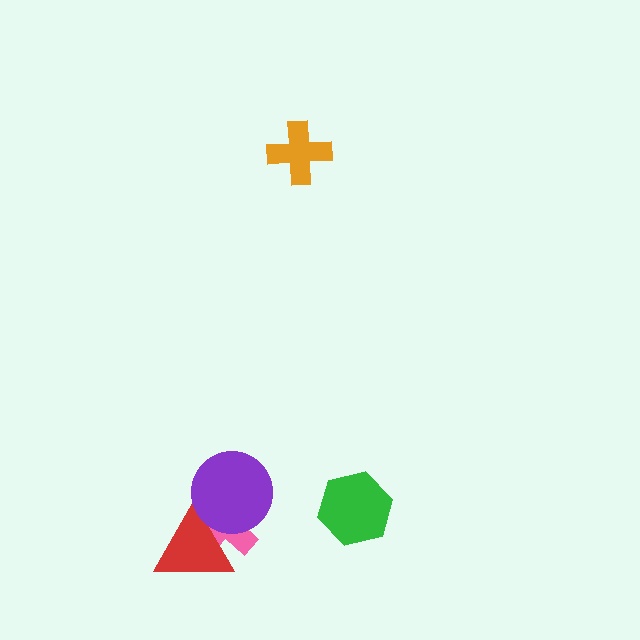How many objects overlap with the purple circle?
2 objects overlap with the purple circle.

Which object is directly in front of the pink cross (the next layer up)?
The red triangle is directly in front of the pink cross.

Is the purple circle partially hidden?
No, no other shape covers it.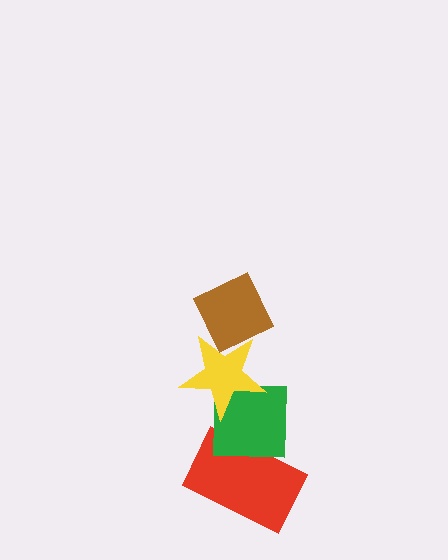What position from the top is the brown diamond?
The brown diamond is 1st from the top.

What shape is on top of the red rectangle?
The green square is on top of the red rectangle.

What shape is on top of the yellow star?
The brown diamond is on top of the yellow star.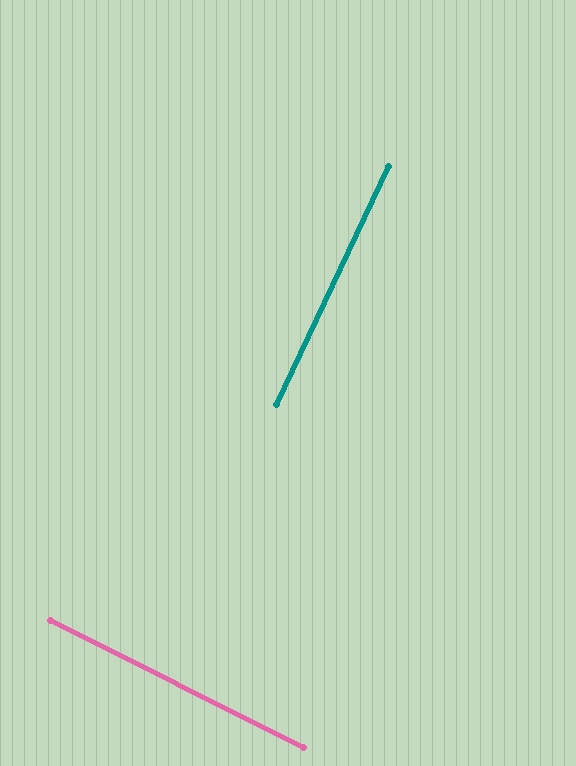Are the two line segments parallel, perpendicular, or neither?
Perpendicular — they meet at approximately 89°.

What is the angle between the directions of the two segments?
Approximately 89 degrees.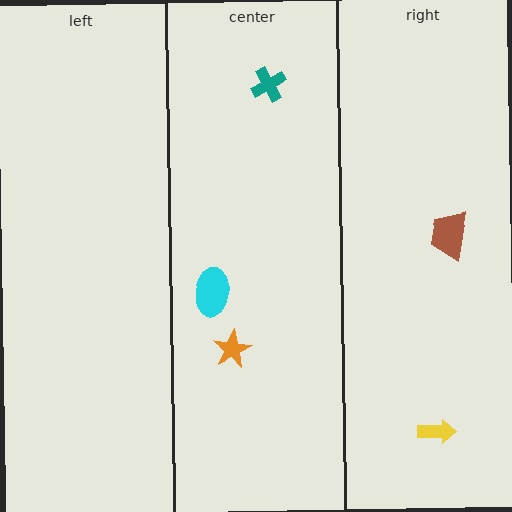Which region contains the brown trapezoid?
The right region.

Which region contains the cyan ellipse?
The center region.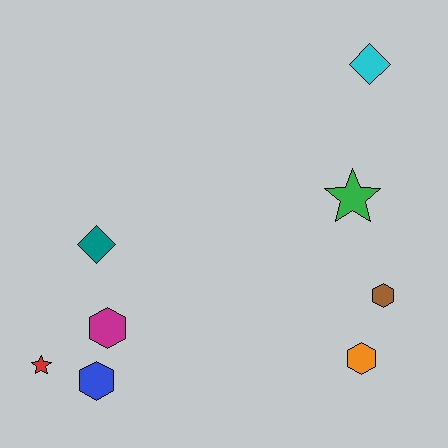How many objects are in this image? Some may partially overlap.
There are 8 objects.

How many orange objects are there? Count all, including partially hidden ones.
There is 1 orange object.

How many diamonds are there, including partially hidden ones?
There are 2 diamonds.